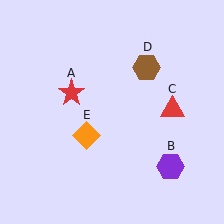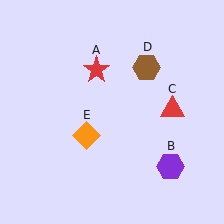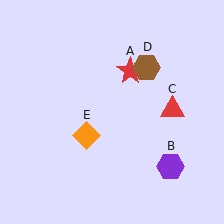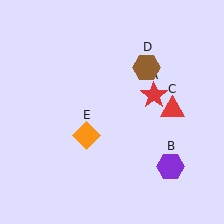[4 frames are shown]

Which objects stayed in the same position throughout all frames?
Purple hexagon (object B) and red triangle (object C) and brown hexagon (object D) and orange diamond (object E) remained stationary.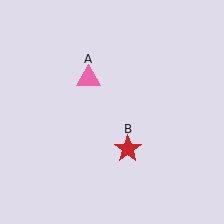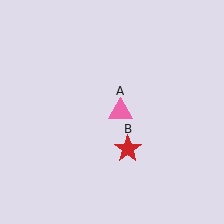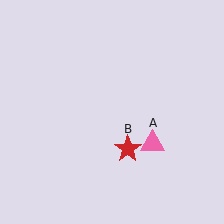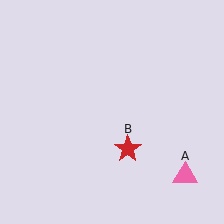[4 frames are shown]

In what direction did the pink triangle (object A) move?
The pink triangle (object A) moved down and to the right.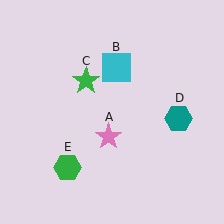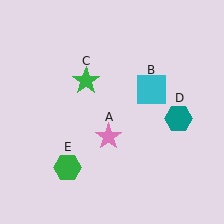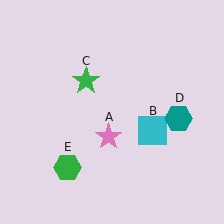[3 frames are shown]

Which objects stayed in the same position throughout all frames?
Pink star (object A) and green star (object C) and teal hexagon (object D) and green hexagon (object E) remained stationary.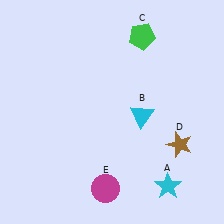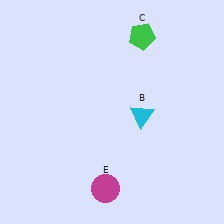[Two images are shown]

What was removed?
The brown star (D), the cyan star (A) were removed in Image 2.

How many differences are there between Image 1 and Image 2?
There are 2 differences between the two images.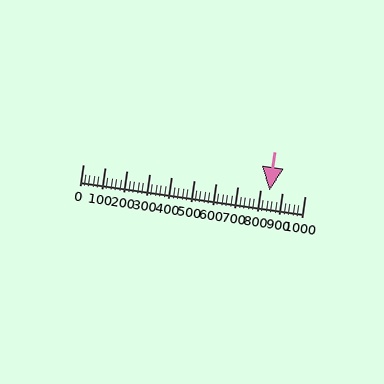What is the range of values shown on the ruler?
The ruler shows values from 0 to 1000.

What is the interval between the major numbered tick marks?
The major tick marks are spaced 100 units apart.